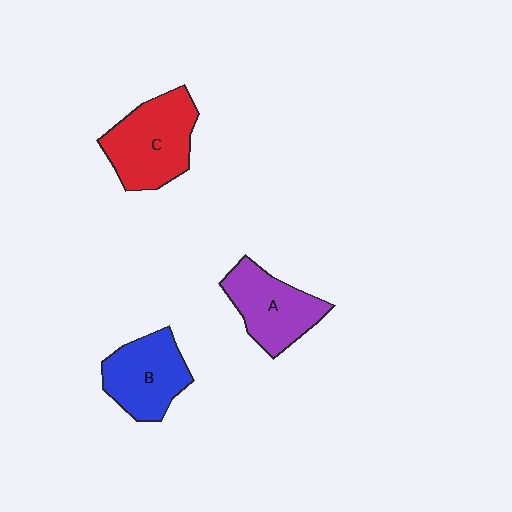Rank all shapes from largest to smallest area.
From largest to smallest: C (red), B (blue), A (purple).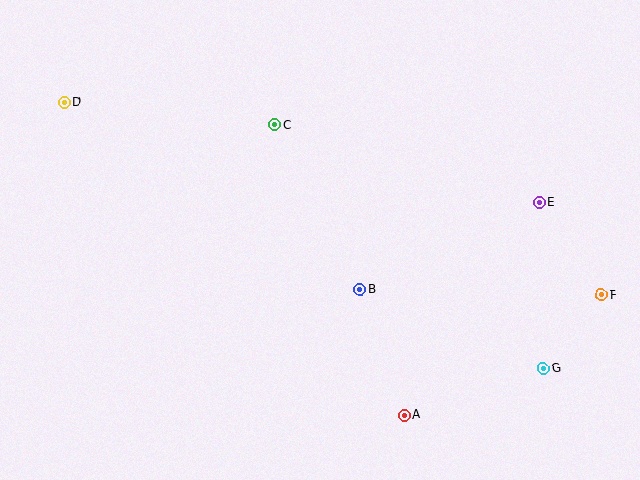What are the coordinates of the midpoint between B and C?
The midpoint between B and C is at (317, 207).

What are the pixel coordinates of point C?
Point C is at (275, 125).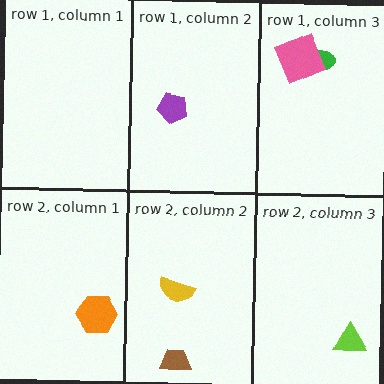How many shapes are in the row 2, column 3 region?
1.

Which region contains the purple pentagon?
The row 1, column 2 region.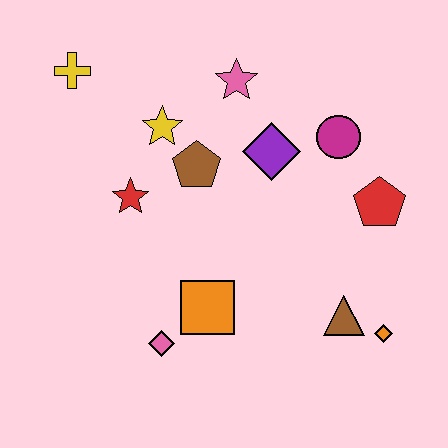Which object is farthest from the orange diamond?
The yellow cross is farthest from the orange diamond.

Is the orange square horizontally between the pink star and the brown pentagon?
Yes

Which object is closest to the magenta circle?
The purple diamond is closest to the magenta circle.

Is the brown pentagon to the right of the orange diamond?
No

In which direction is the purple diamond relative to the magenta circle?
The purple diamond is to the left of the magenta circle.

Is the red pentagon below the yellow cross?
Yes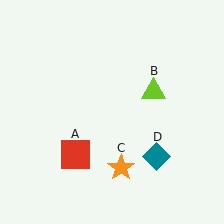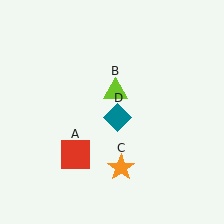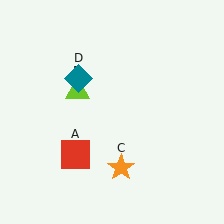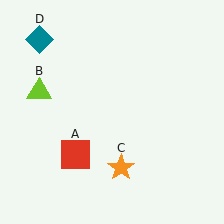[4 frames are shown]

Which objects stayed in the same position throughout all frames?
Red square (object A) and orange star (object C) remained stationary.